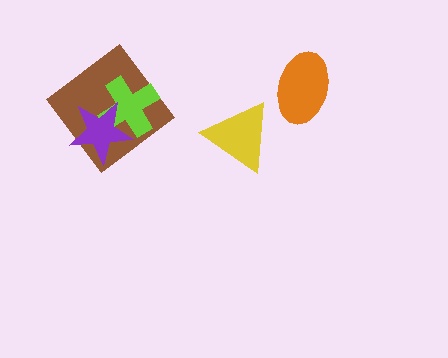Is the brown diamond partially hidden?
Yes, it is partially covered by another shape.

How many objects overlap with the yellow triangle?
0 objects overlap with the yellow triangle.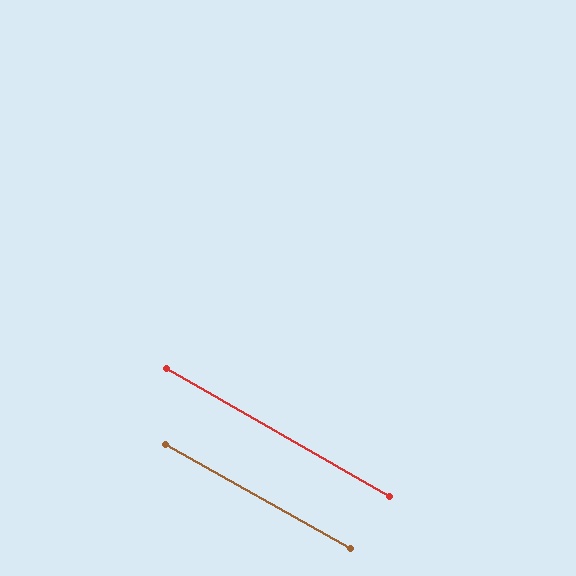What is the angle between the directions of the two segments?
Approximately 0 degrees.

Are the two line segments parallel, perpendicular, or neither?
Parallel — their directions differ by only 0.5°.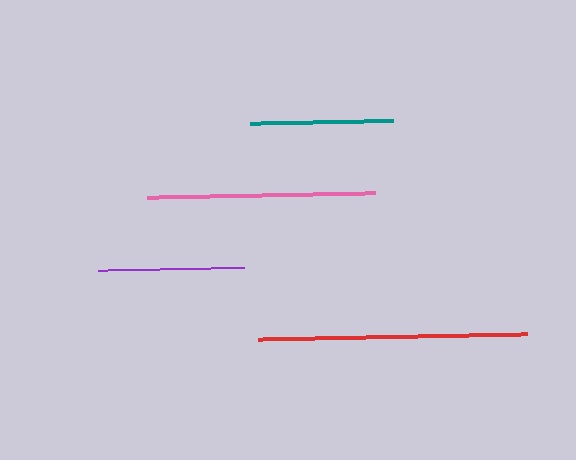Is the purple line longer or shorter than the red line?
The red line is longer than the purple line.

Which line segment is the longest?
The red line is the longest at approximately 270 pixels.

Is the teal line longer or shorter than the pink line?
The pink line is longer than the teal line.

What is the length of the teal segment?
The teal segment is approximately 143 pixels long.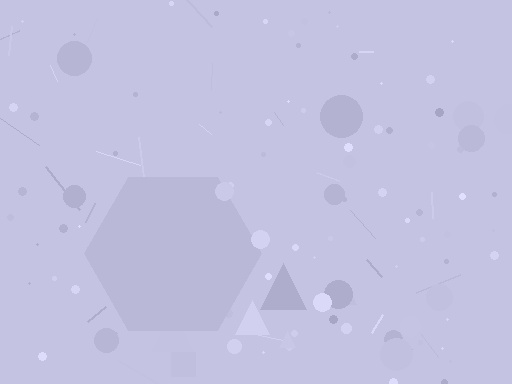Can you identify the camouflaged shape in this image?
The camouflaged shape is a hexagon.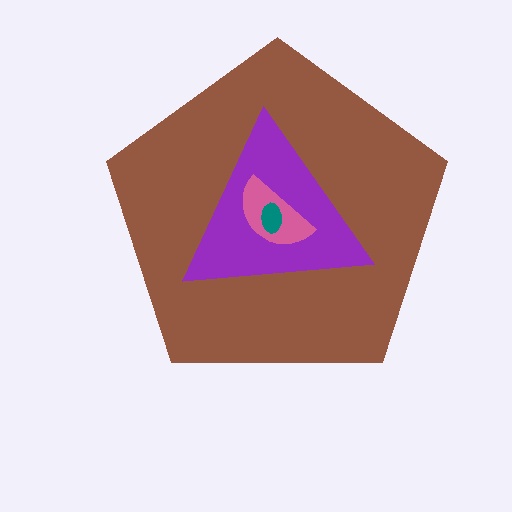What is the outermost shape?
The brown pentagon.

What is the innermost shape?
The teal ellipse.